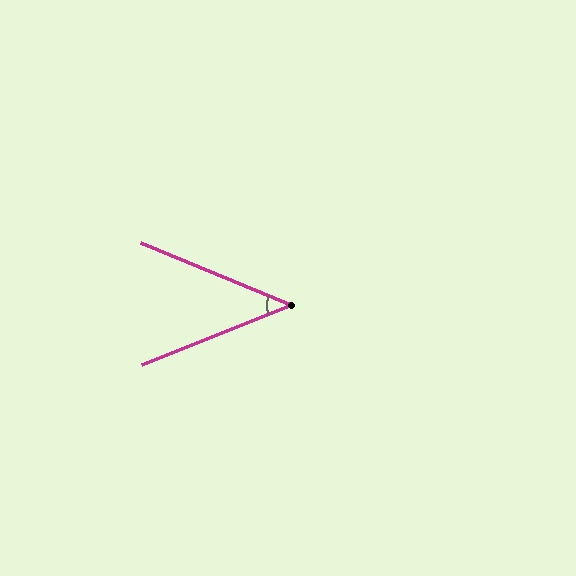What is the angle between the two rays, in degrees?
Approximately 44 degrees.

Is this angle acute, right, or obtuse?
It is acute.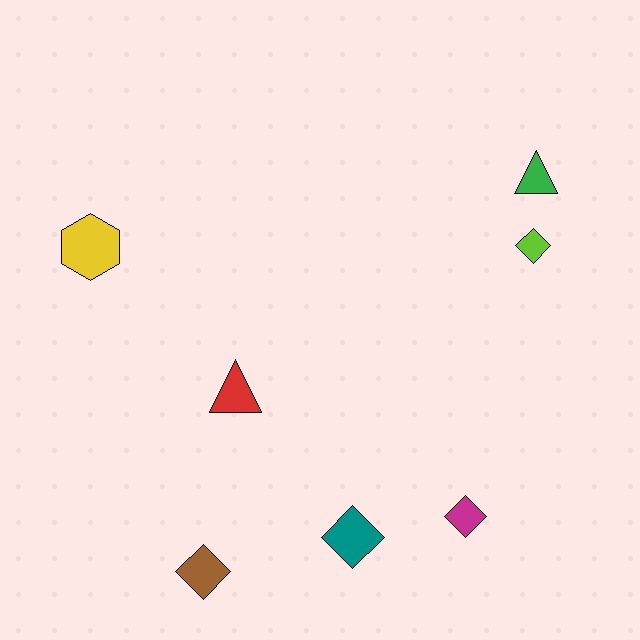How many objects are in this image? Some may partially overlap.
There are 7 objects.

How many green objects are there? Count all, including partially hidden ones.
There is 1 green object.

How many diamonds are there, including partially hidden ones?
There are 4 diamonds.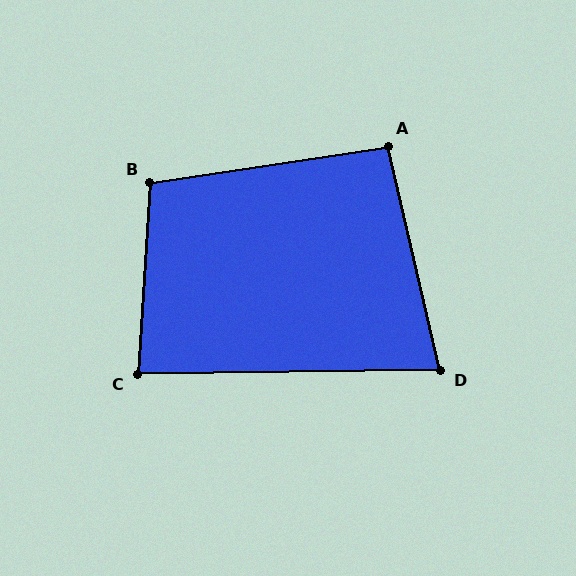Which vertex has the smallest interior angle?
D, at approximately 78 degrees.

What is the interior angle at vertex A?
Approximately 94 degrees (approximately right).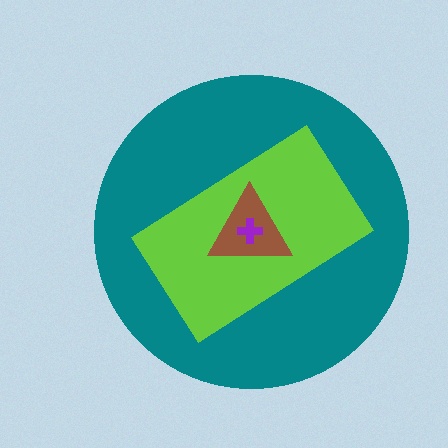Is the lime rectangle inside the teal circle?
Yes.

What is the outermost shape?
The teal circle.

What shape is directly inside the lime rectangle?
The brown triangle.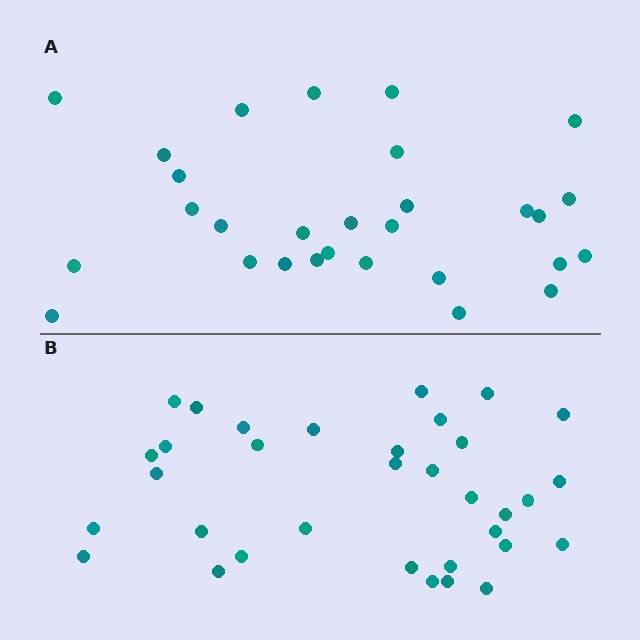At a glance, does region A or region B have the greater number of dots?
Region B (the bottom region) has more dots.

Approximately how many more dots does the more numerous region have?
Region B has about 5 more dots than region A.